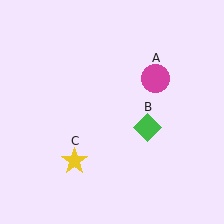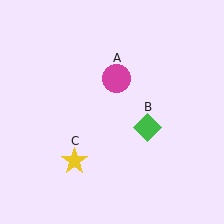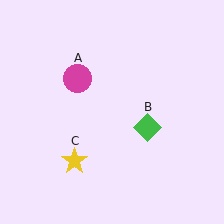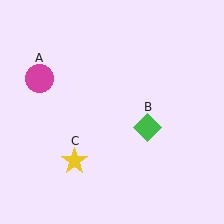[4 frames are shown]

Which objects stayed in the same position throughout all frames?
Green diamond (object B) and yellow star (object C) remained stationary.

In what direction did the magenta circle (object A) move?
The magenta circle (object A) moved left.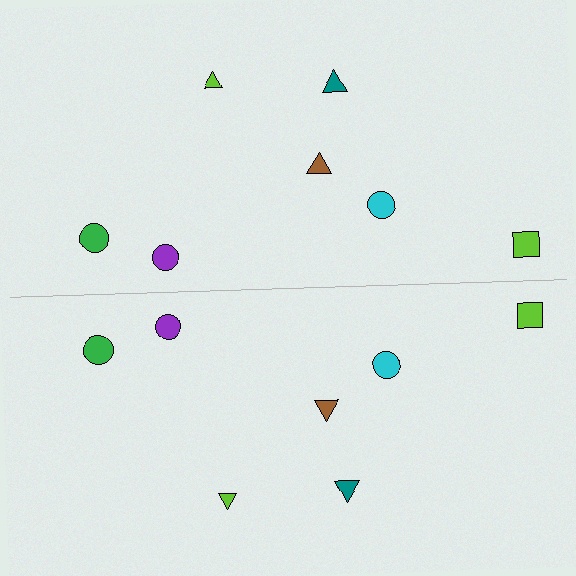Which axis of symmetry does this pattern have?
The pattern has a horizontal axis of symmetry running through the center of the image.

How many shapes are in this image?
There are 14 shapes in this image.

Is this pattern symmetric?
Yes, this pattern has bilateral (reflection) symmetry.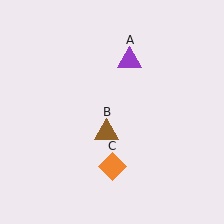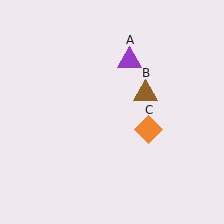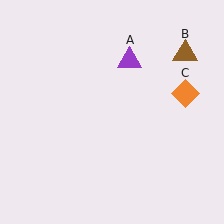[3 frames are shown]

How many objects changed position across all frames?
2 objects changed position: brown triangle (object B), orange diamond (object C).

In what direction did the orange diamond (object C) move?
The orange diamond (object C) moved up and to the right.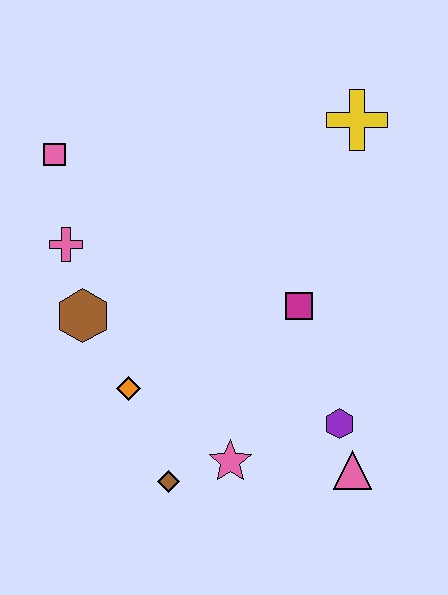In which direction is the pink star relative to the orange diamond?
The pink star is to the right of the orange diamond.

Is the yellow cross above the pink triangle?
Yes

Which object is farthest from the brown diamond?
The yellow cross is farthest from the brown diamond.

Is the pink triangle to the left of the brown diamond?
No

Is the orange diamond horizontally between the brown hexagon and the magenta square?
Yes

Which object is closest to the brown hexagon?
The pink cross is closest to the brown hexagon.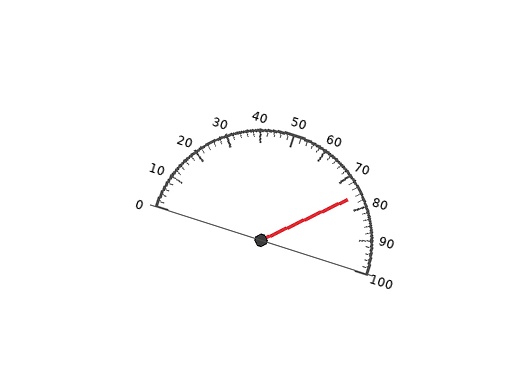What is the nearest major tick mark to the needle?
The nearest major tick mark is 80.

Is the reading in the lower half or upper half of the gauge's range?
The reading is in the upper half of the range (0 to 100).